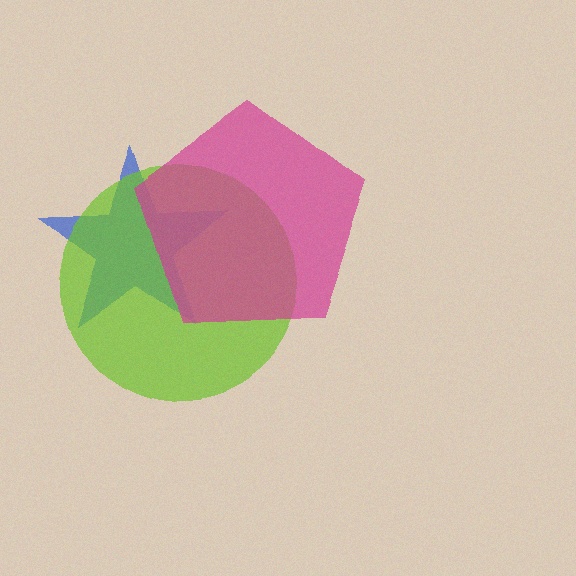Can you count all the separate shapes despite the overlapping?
Yes, there are 3 separate shapes.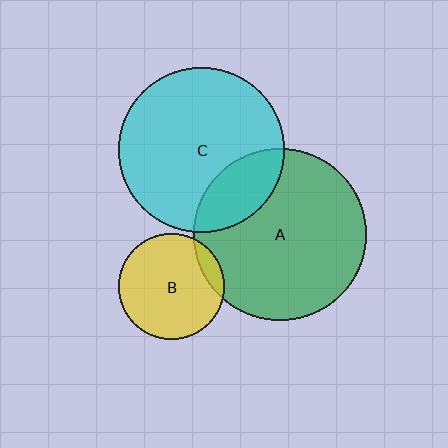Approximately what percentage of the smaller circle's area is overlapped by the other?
Approximately 20%.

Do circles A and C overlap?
Yes.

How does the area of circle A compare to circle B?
Approximately 2.7 times.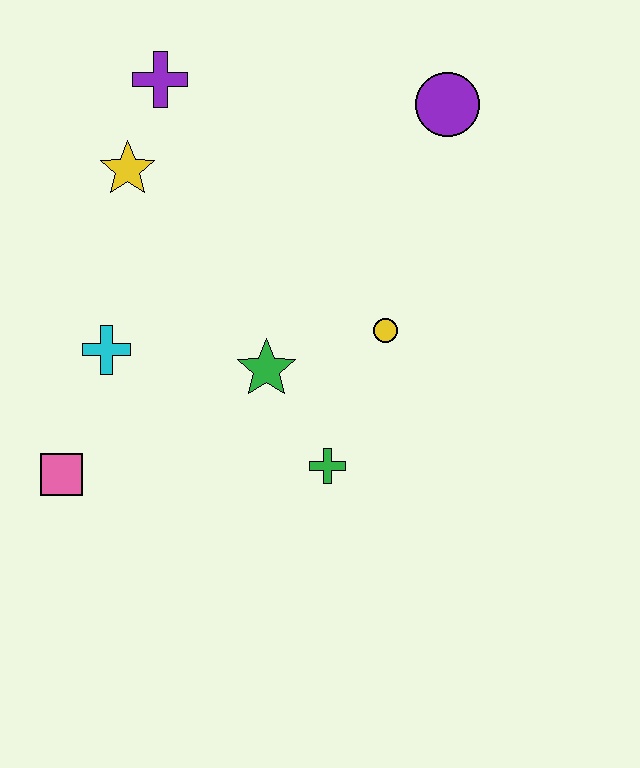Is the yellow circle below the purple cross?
Yes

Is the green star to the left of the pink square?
No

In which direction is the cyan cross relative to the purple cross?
The cyan cross is below the purple cross.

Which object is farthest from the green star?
The purple circle is farthest from the green star.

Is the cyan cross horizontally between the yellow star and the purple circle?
No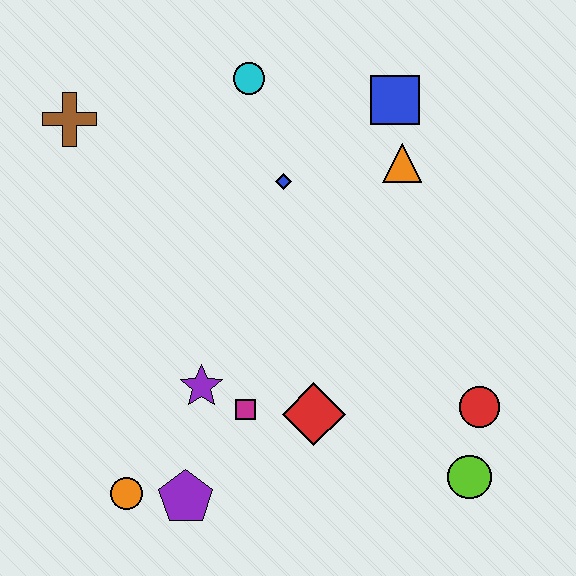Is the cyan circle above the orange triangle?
Yes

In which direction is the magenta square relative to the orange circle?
The magenta square is to the right of the orange circle.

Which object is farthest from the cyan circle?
The lime circle is farthest from the cyan circle.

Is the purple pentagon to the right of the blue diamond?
No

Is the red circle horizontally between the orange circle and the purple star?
No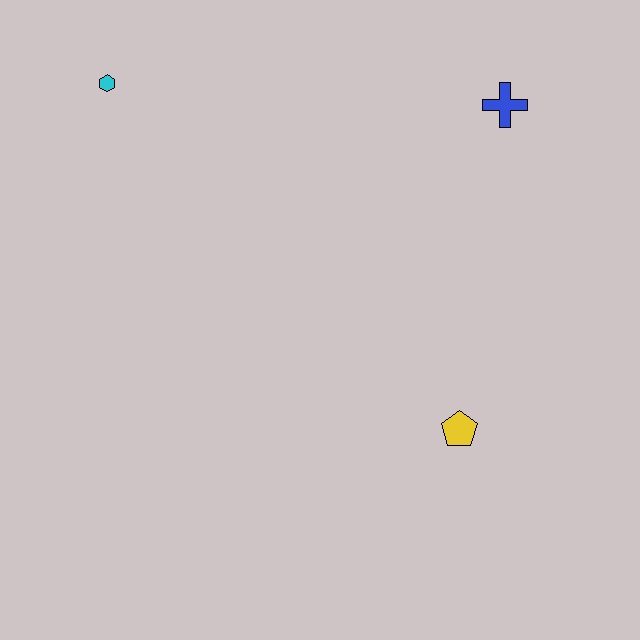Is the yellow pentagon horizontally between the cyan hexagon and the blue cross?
Yes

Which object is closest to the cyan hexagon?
The blue cross is closest to the cyan hexagon.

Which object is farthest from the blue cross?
The cyan hexagon is farthest from the blue cross.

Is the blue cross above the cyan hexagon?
No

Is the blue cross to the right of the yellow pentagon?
Yes